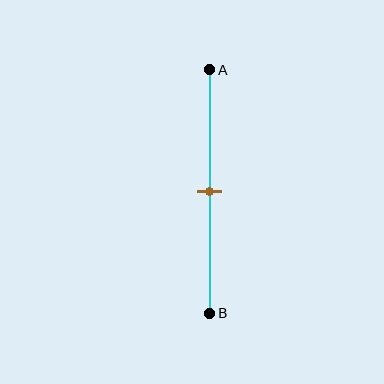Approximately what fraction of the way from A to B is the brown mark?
The brown mark is approximately 50% of the way from A to B.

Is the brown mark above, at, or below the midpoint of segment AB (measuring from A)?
The brown mark is approximately at the midpoint of segment AB.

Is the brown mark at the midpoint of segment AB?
Yes, the mark is approximately at the midpoint.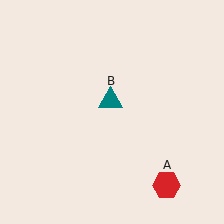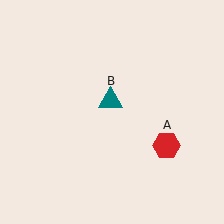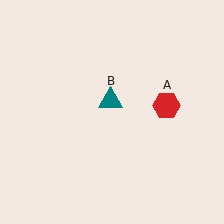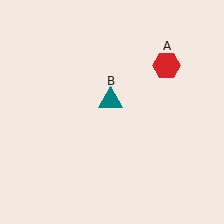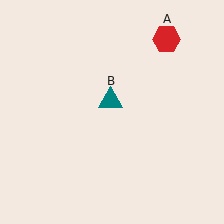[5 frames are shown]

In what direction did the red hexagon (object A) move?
The red hexagon (object A) moved up.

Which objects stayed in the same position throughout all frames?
Teal triangle (object B) remained stationary.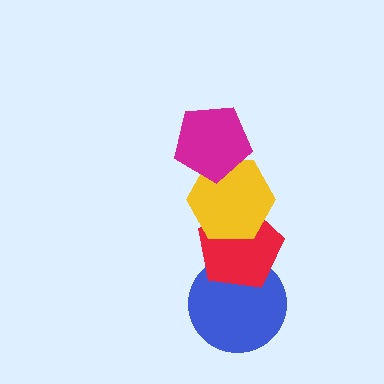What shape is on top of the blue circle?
The red pentagon is on top of the blue circle.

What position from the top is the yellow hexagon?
The yellow hexagon is 2nd from the top.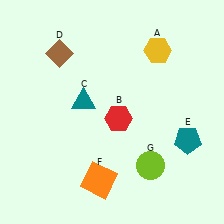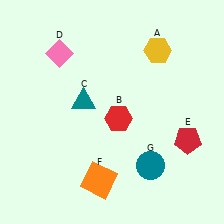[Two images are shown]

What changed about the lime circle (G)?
In Image 1, G is lime. In Image 2, it changed to teal.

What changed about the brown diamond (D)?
In Image 1, D is brown. In Image 2, it changed to pink.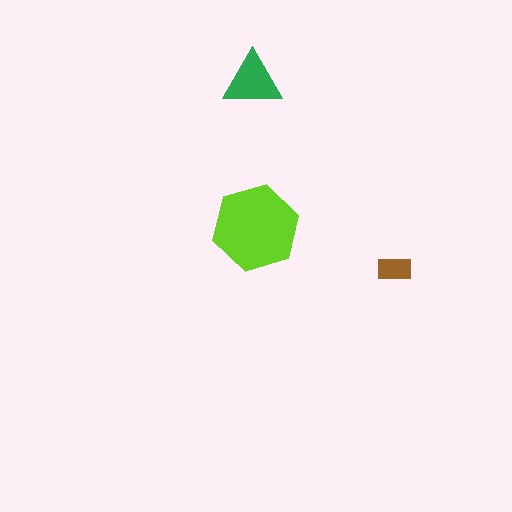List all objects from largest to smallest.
The lime hexagon, the green triangle, the brown rectangle.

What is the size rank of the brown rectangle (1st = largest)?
3rd.